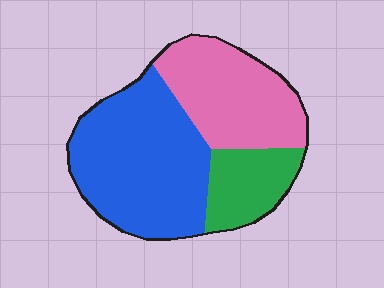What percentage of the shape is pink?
Pink covers 33% of the shape.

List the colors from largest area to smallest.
From largest to smallest: blue, pink, green.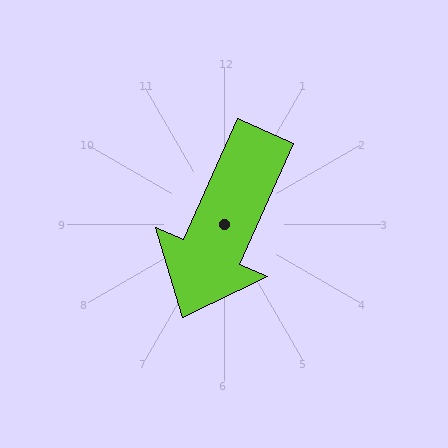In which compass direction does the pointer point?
Southwest.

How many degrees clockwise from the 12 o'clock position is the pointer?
Approximately 204 degrees.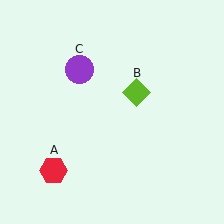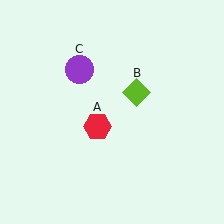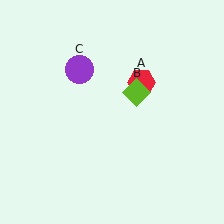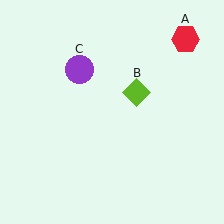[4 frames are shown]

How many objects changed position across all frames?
1 object changed position: red hexagon (object A).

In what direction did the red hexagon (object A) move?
The red hexagon (object A) moved up and to the right.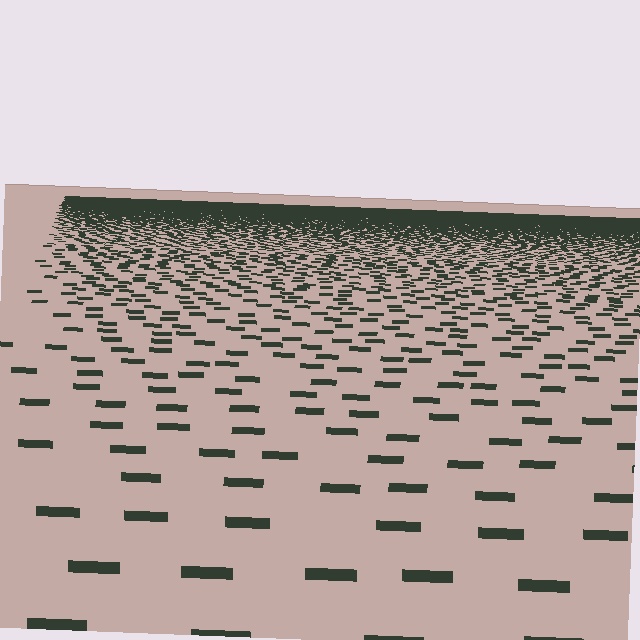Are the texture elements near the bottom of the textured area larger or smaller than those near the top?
Larger. Near the bottom, elements are closer to the viewer and appear at a bigger on-screen size.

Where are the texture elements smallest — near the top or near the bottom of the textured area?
Near the top.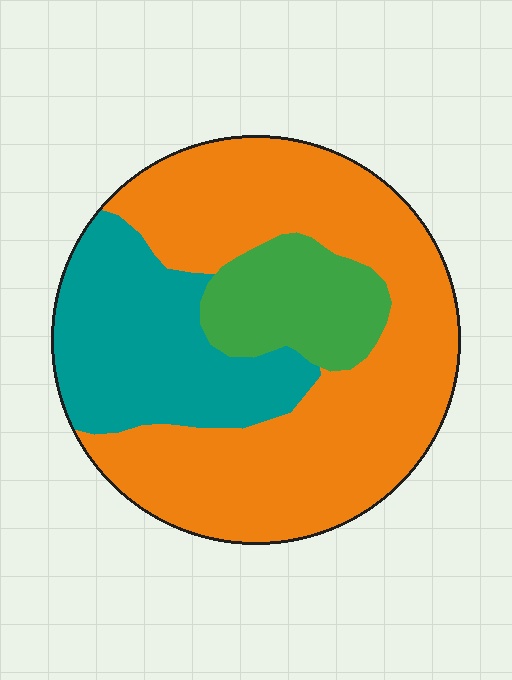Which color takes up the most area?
Orange, at roughly 60%.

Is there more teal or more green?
Teal.